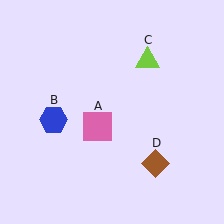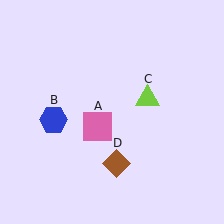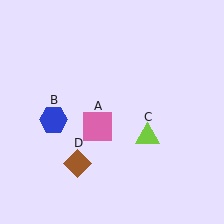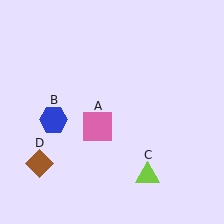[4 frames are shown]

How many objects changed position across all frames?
2 objects changed position: lime triangle (object C), brown diamond (object D).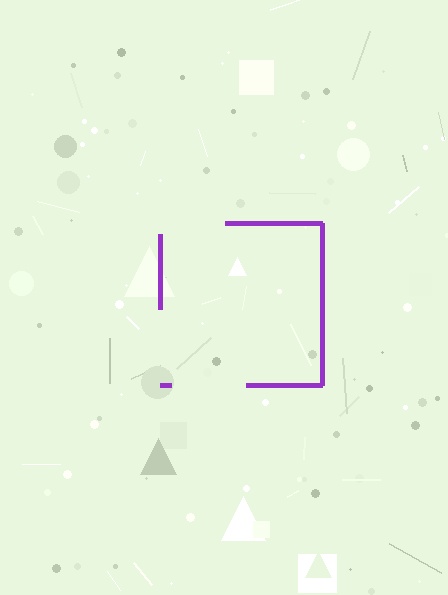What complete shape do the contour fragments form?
The contour fragments form a square.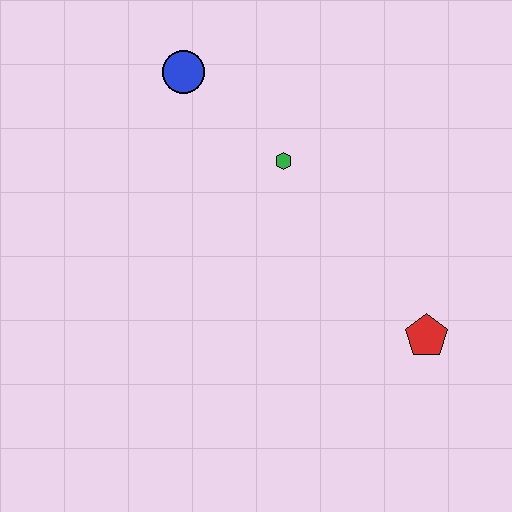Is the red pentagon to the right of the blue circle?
Yes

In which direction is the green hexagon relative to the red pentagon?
The green hexagon is above the red pentagon.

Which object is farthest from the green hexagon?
The red pentagon is farthest from the green hexagon.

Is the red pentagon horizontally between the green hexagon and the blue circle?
No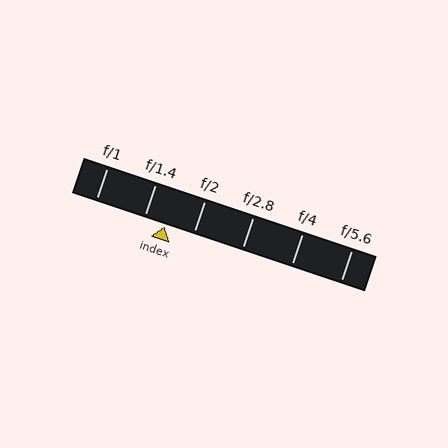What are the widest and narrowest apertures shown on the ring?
The widest aperture shown is f/1 and the narrowest is f/5.6.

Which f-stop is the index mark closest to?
The index mark is closest to f/1.4.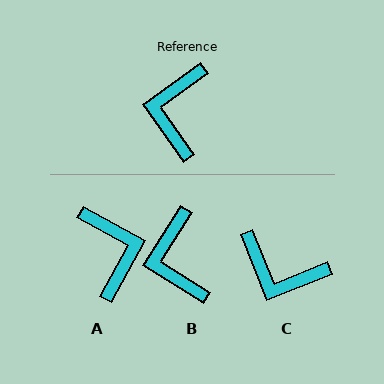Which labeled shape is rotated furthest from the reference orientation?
A, about 154 degrees away.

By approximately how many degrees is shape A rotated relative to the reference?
Approximately 154 degrees clockwise.